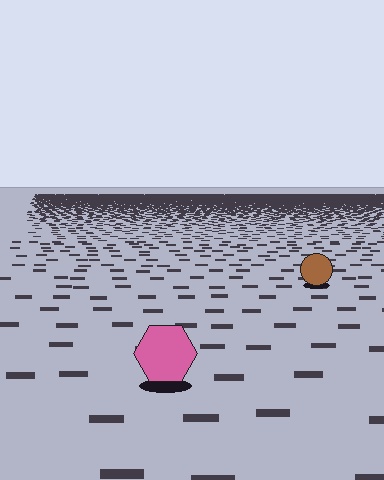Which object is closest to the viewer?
The pink hexagon is closest. The texture marks near it are larger and more spread out.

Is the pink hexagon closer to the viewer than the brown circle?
Yes. The pink hexagon is closer — you can tell from the texture gradient: the ground texture is coarser near it.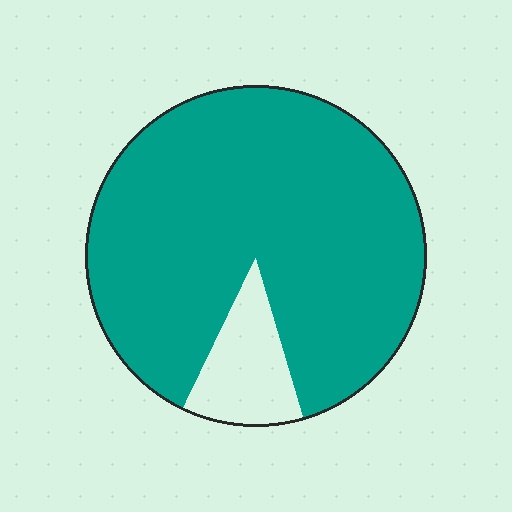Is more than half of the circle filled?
Yes.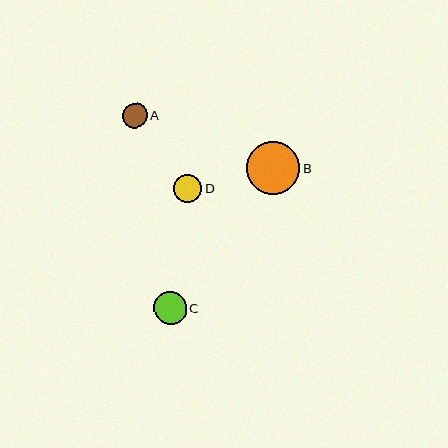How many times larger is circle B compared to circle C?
Circle B is approximately 1.6 times the size of circle C.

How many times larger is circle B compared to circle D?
Circle B is approximately 1.9 times the size of circle D.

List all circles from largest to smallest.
From largest to smallest: B, C, D, A.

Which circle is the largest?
Circle B is the largest with a size of approximately 53 pixels.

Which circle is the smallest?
Circle A is the smallest with a size of approximately 25 pixels.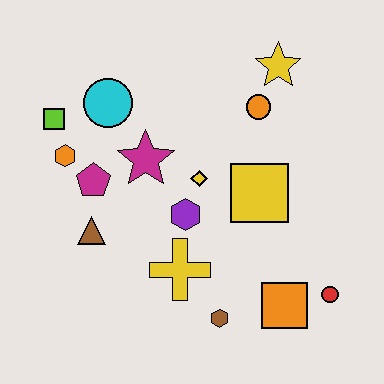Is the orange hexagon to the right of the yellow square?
No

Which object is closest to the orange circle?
The yellow star is closest to the orange circle.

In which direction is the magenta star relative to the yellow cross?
The magenta star is above the yellow cross.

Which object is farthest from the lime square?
The red circle is farthest from the lime square.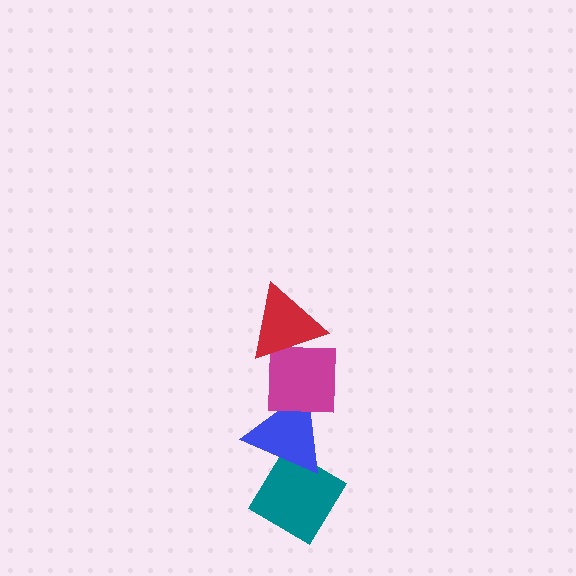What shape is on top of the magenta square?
The red triangle is on top of the magenta square.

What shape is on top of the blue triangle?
The magenta square is on top of the blue triangle.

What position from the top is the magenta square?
The magenta square is 2nd from the top.